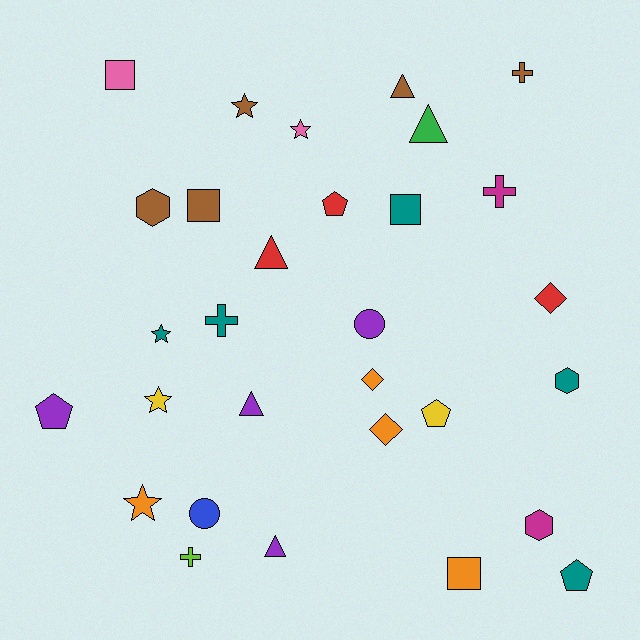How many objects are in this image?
There are 30 objects.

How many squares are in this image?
There are 4 squares.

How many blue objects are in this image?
There is 1 blue object.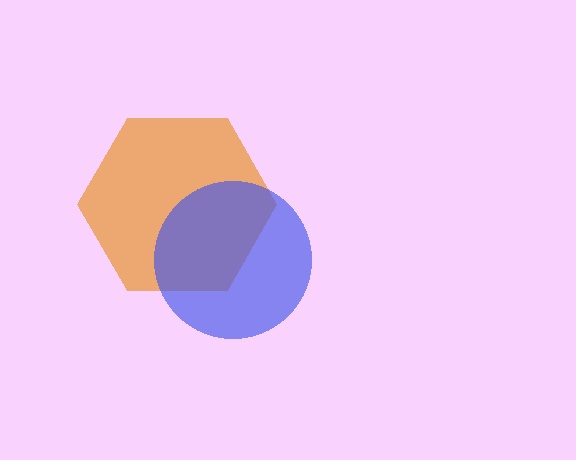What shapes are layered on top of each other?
The layered shapes are: an orange hexagon, a blue circle.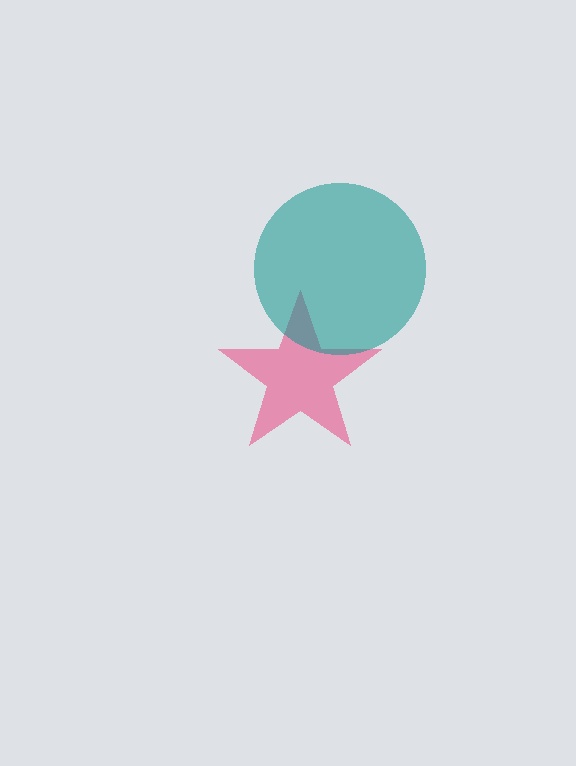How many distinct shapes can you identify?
There are 2 distinct shapes: a pink star, a teal circle.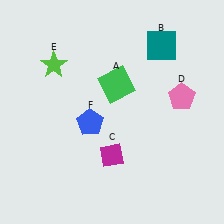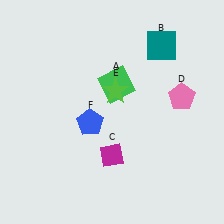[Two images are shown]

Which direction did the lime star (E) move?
The lime star (E) moved right.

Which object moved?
The lime star (E) moved right.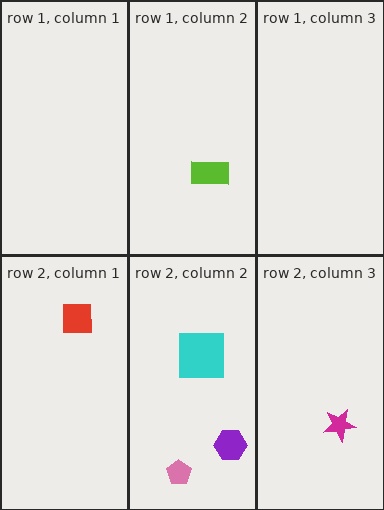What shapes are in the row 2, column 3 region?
The magenta star.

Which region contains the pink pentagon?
The row 2, column 2 region.